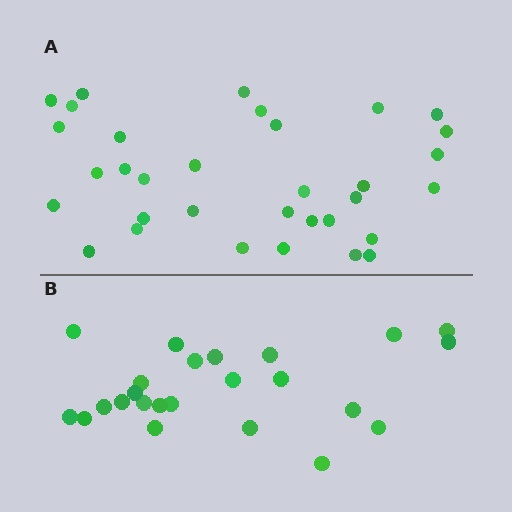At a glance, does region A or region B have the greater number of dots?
Region A (the top region) has more dots.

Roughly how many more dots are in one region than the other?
Region A has roughly 8 or so more dots than region B.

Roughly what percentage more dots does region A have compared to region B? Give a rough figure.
About 40% more.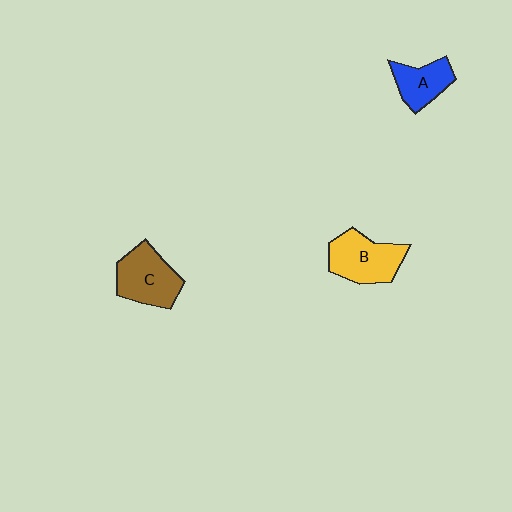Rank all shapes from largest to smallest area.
From largest to smallest: B (yellow), C (brown), A (blue).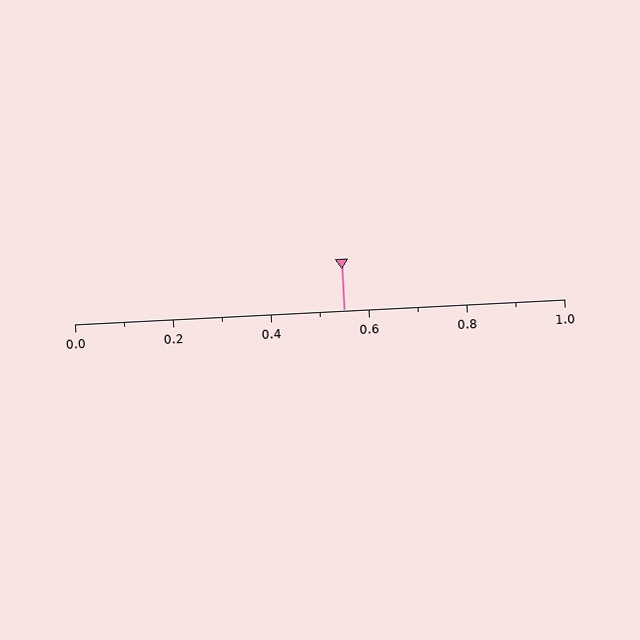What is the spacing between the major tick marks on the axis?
The major ticks are spaced 0.2 apart.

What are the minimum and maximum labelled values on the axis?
The axis runs from 0.0 to 1.0.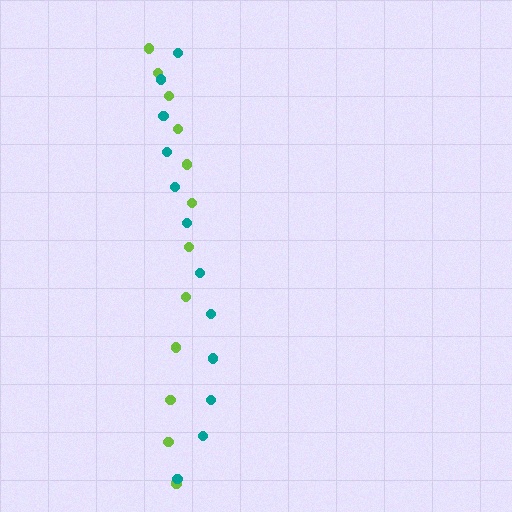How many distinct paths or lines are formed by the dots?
There are 2 distinct paths.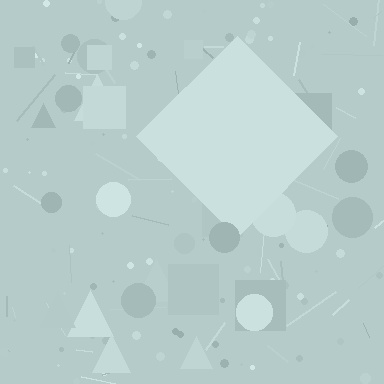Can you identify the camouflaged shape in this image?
The camouflaged shape is a diamond.